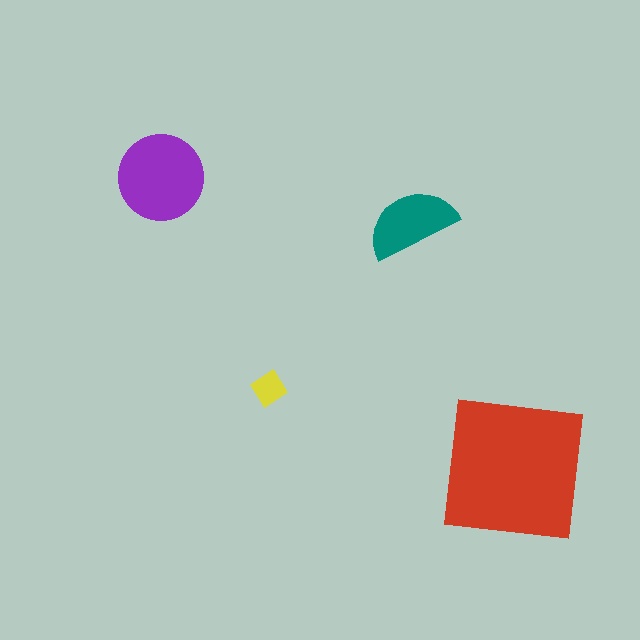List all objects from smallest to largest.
The yellow diamond, the teal semicircle, the purple circle, the red square.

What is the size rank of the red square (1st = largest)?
1st.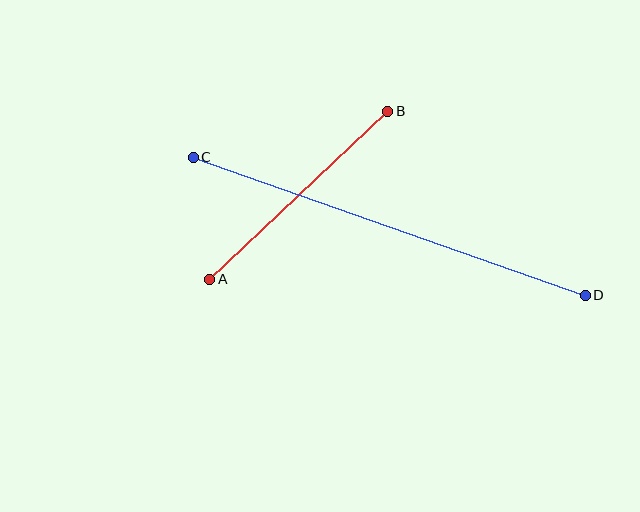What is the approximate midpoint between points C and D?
The midpoint is at approximately (389, 226) pixels.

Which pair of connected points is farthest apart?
Points C and D are farthest apart.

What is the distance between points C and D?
The distance is approximately 416 pixels.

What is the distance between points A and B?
The distance is approximately 245 pixels.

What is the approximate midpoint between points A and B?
The midpoint is at approximately (299, 195) pixels.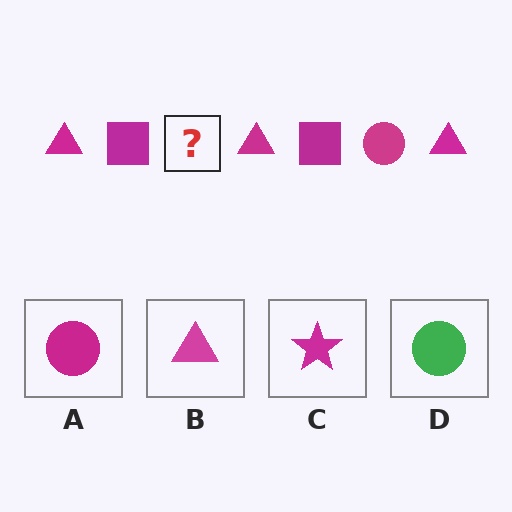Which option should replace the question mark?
Option A.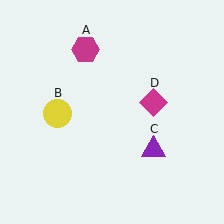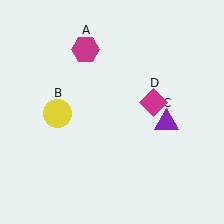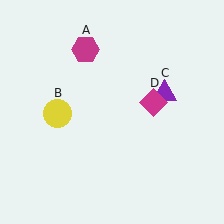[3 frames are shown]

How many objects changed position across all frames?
1 object changed position: purple triangle (object C).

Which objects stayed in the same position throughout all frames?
Magenta hexagon (object A) and yellow circle (object B) and magenta diamond (object D) remained stationary.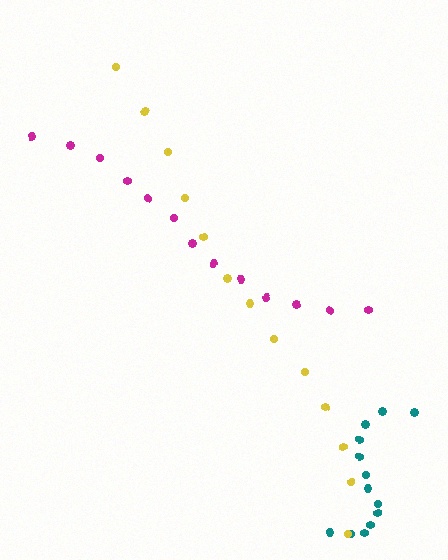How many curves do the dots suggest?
There are 3 distinct paths.